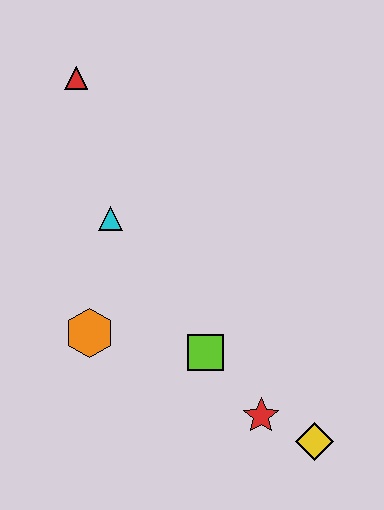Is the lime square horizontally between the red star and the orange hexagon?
Yes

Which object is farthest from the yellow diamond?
The red triangle is farthest from the yellow diamond.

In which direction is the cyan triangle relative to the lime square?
The cyan triangle is above the lime square.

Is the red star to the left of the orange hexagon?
No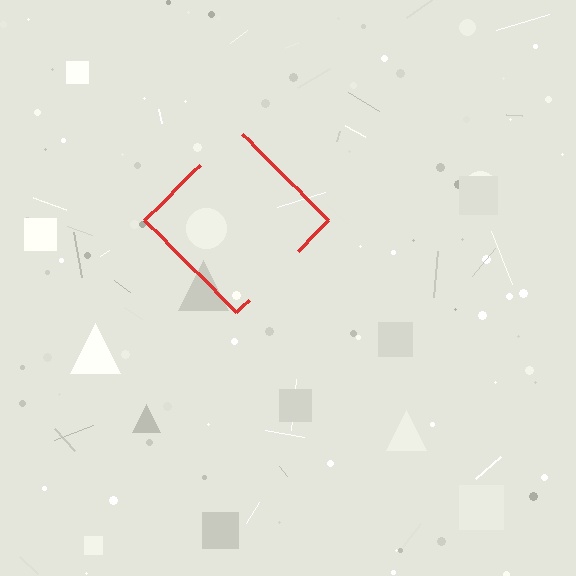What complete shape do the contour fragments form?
The contour fragments form a diamond.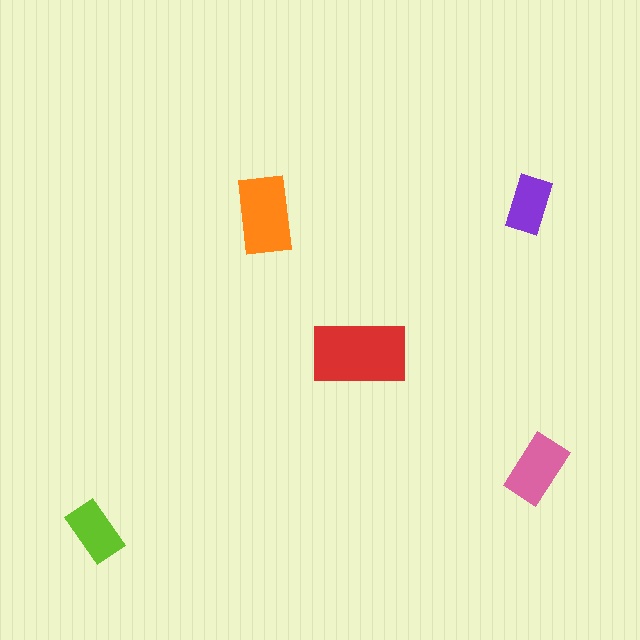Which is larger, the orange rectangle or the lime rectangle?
The orange one.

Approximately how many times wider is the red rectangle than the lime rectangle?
About 1.5 times wider.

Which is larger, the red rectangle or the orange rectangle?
The red one.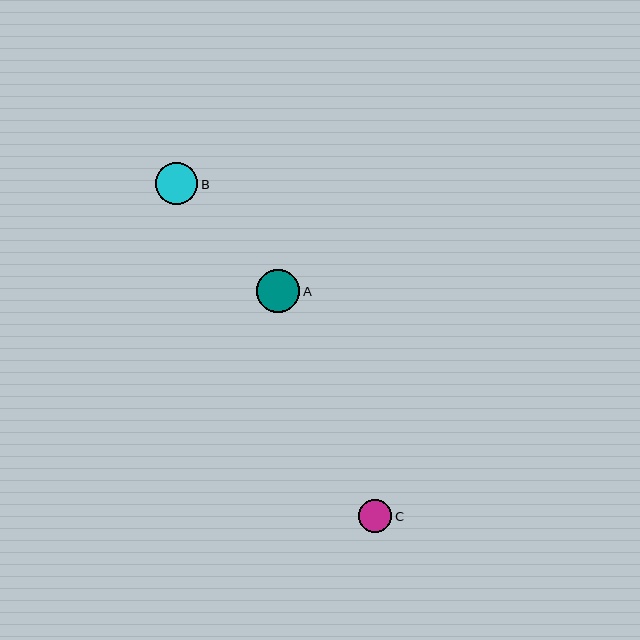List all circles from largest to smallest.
From largest to smallest: A, B, C.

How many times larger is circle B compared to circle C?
Circle B is approximately 1.3 times the size of circle C.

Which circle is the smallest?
Circle C is the smallest with a size of approximately 33 pixels.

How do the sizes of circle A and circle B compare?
Circle A and circle B are approximately the same size.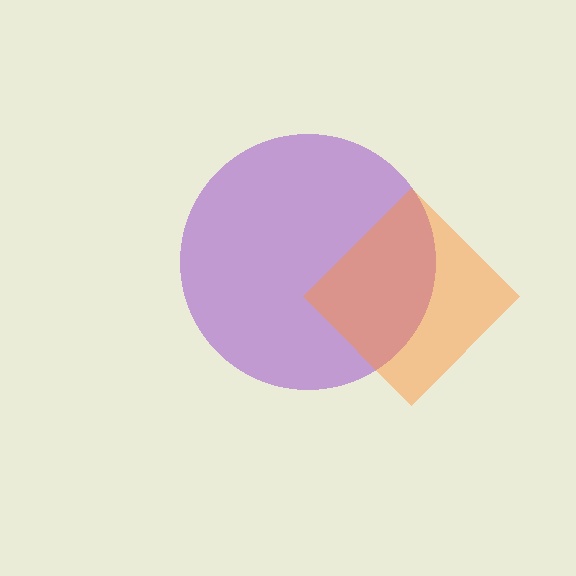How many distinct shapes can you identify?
There are 2 distinct shapes: a purple circle, an orange diamond.